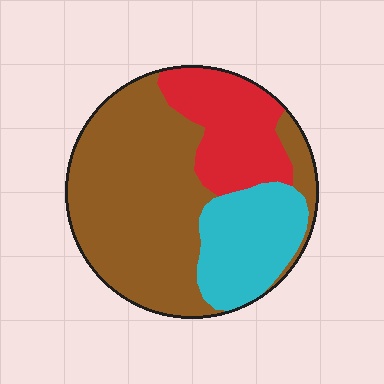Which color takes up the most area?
Brown, at roughly 55%.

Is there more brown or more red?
Brown.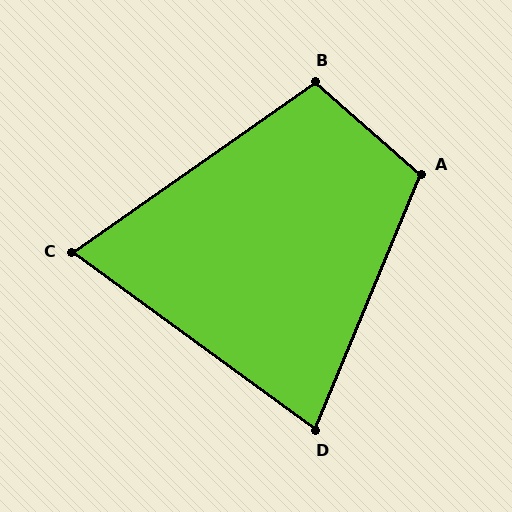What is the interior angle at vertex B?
Approximately 104 degrees (obtuse).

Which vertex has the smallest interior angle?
C, at approximately 71 degrees.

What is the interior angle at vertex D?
Approximately 76 degrees (acute).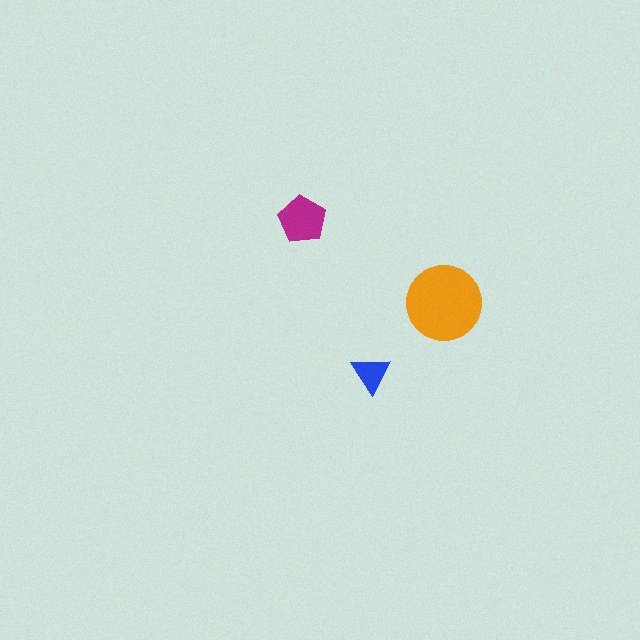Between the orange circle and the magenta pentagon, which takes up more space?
The orange circle.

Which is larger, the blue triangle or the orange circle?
The orange circle.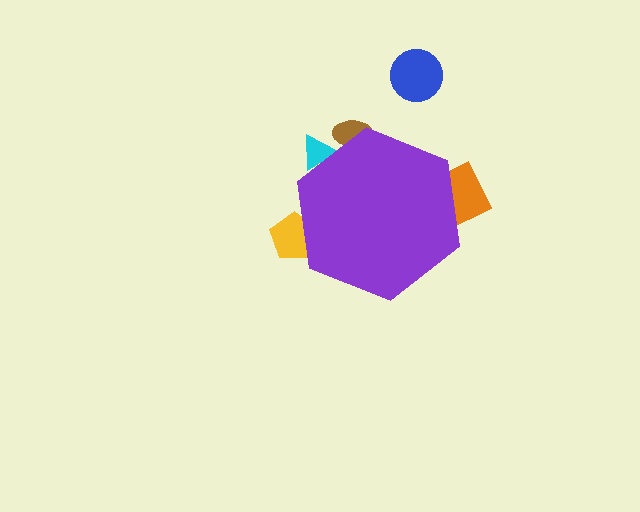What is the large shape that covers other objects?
A purple hexagon.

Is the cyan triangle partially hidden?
Yes, the cyan triangle is partially hidden behind the purple hexagon.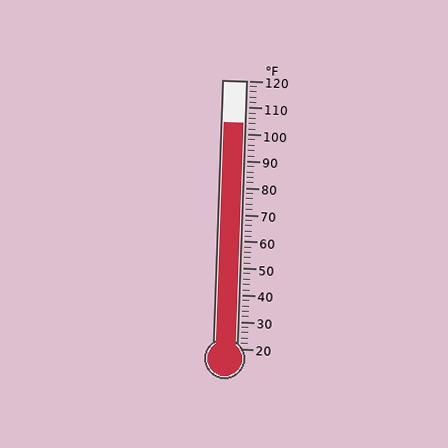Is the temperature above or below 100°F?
The temperature is above 100°F.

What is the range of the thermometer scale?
The thermometer scale ranges from 20°F to 120°F.